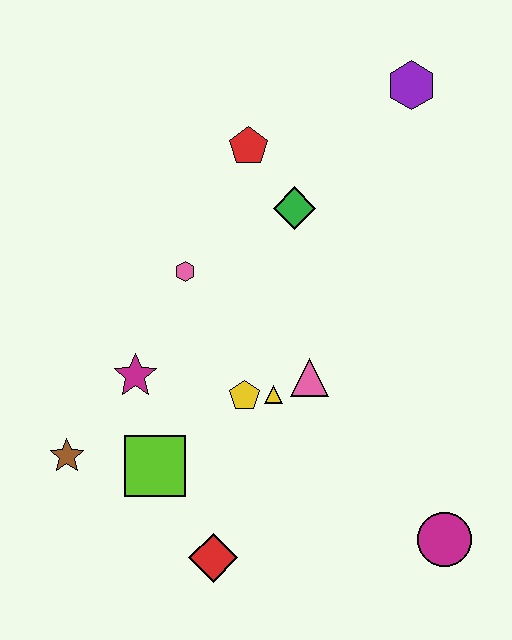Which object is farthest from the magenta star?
The purple hexagon is farthest from the magenta star.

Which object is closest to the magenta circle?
The pink triangle is closest to the magenta circle.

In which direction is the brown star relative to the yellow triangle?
The brown star is to the left of the yellow triangle.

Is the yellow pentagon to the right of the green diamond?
No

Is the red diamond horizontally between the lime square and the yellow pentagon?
Yes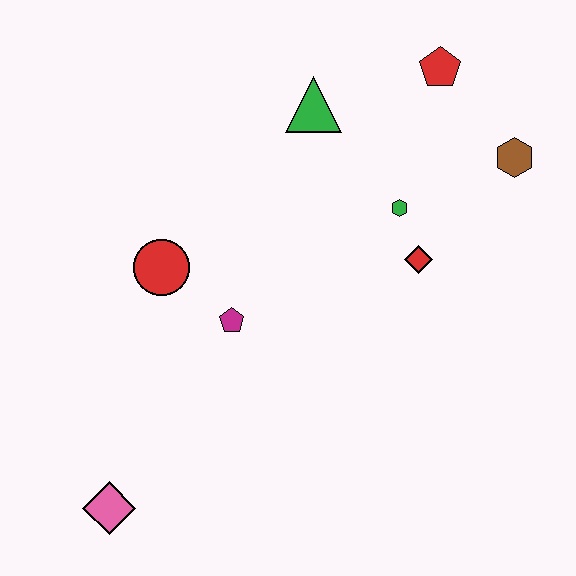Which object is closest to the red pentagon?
The brown hexagon is closest to the red pentagon.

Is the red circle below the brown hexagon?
Yes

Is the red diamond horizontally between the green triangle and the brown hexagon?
Yes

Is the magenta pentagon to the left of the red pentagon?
Yes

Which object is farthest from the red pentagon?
The pink diamond is farthest from the red pentagon.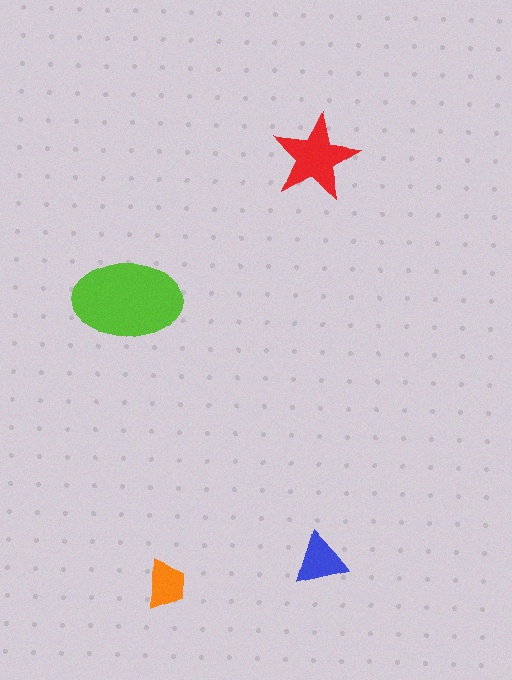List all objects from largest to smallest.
The lime ellipse, the red star, the blue triangle, the orange trapezoid.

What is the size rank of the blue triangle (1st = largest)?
3rd.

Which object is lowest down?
The orange trapezoid is bottommost.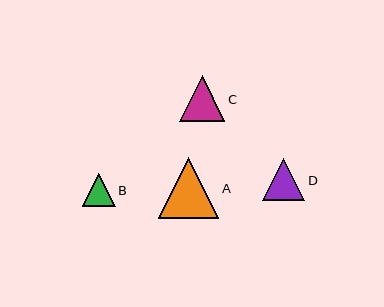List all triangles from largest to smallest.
From largest to smallest: A, C, D, B.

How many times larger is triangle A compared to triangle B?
Triangle A is approximately 1.8 times the size of triangle B.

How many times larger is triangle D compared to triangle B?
Triangle D is approximately 1.3 times the size of triangle B.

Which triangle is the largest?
Triangle A is the largest with a size of approximately 60 pixels.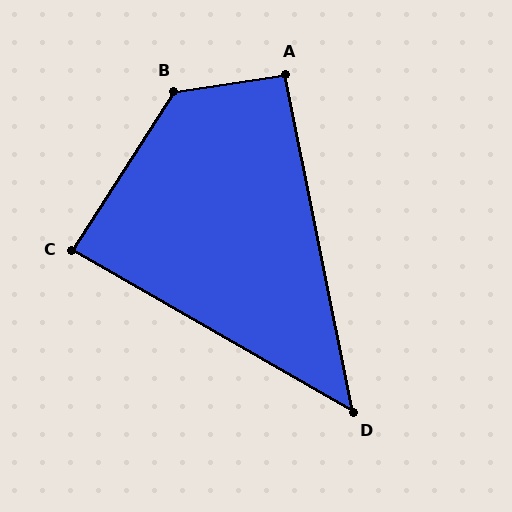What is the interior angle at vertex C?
Approximately 87 degrees (approximately right).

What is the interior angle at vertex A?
Approximately 93 degrees (approximately right).